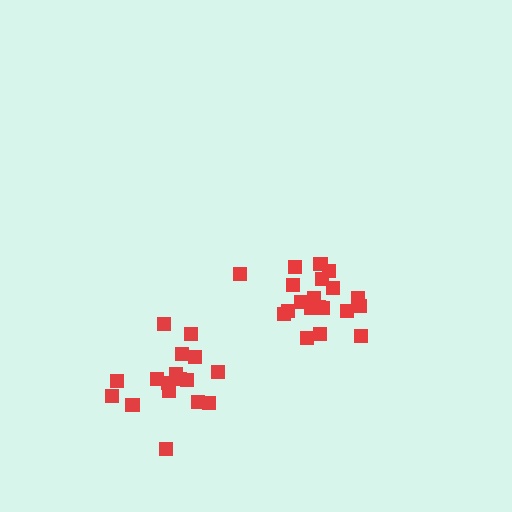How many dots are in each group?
Group 1: 21 dots, Group 2: 17 dots (38 total).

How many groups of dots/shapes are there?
There are 2 groups.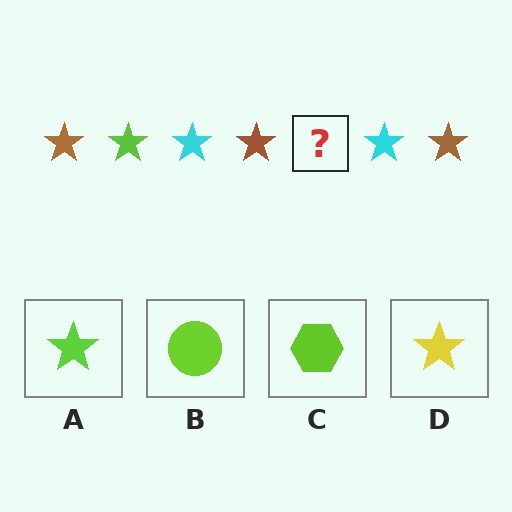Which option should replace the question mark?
Option A.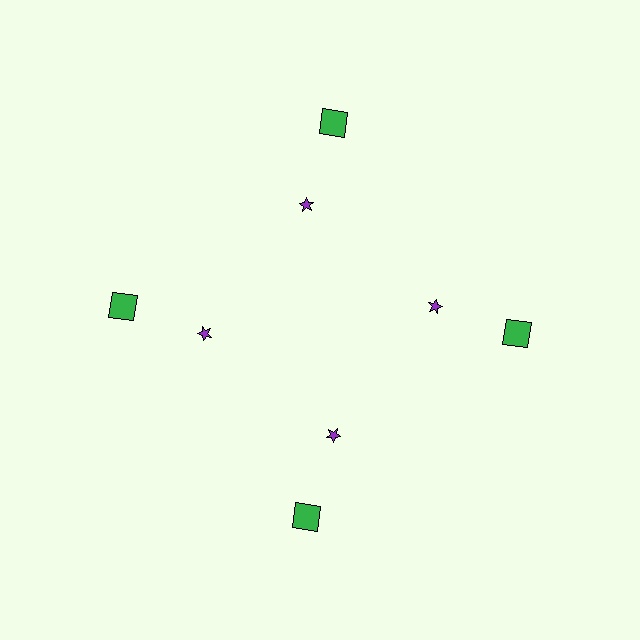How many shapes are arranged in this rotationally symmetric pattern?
There are 8 shapes, arranged in 4 groups of 2.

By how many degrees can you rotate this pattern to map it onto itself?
The pattern maps onto itself every 90 degrees of rotation.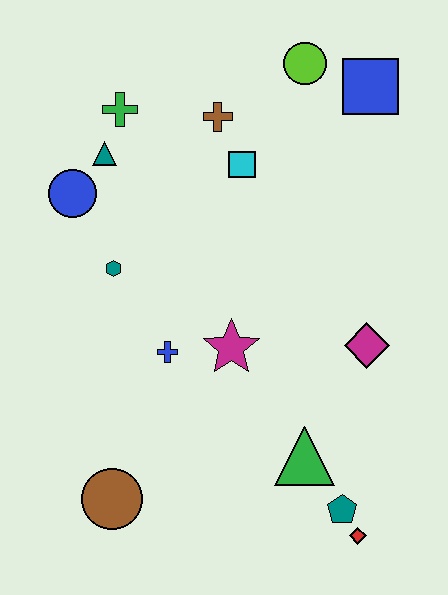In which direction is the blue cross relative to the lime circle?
The blue cross is below the lime circle.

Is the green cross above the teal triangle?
Yes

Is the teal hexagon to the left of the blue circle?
No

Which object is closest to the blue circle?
The teal triangle is closest to the blue circle.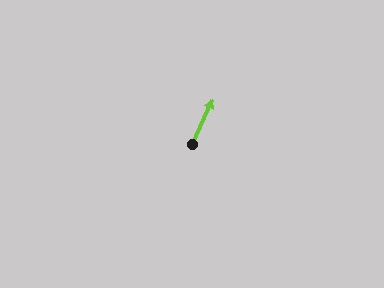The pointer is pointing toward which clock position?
Roughly 1 o'clock.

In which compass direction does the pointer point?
Northeast.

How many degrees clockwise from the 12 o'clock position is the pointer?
Approximately 25 degrees.